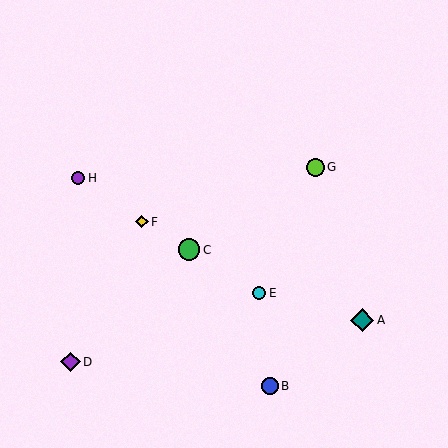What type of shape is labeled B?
Shape B is a blue circle.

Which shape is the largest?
The teal diamond (labeled A) is the largest.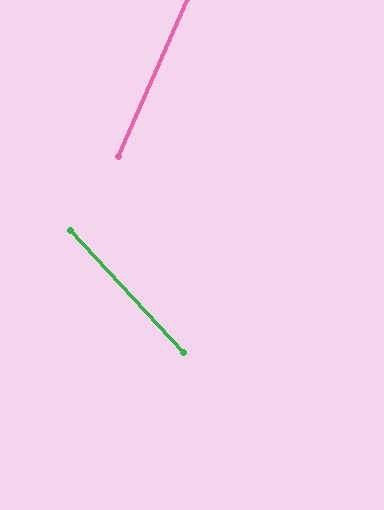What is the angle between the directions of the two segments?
Approximately 67 degrees.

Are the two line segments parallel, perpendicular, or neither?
Neither parallel nor perpendicular — they differ by about 67°.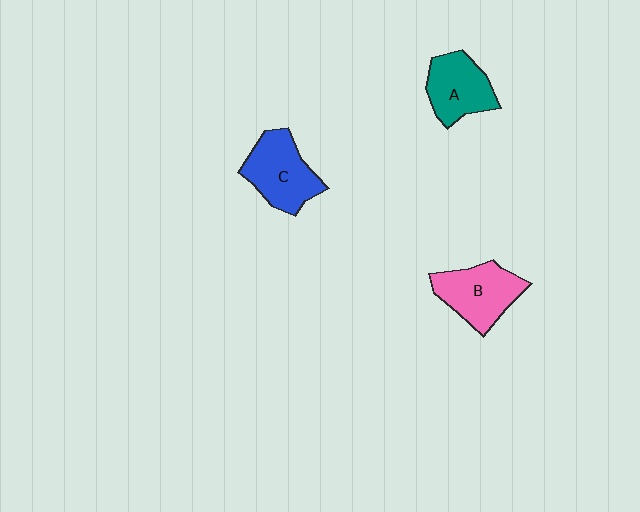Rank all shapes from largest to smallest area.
From largest to smallest: C (blue), B (pink), A (teal).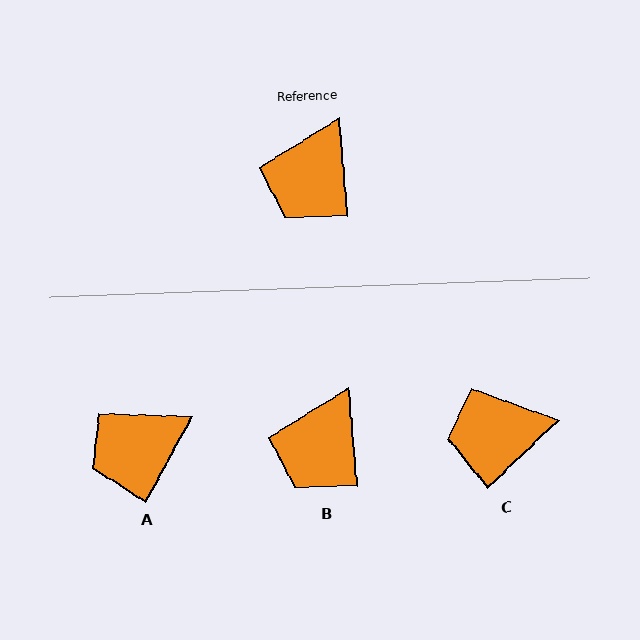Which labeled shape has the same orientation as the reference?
B.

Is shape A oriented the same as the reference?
No, it is off by about 33 degrees.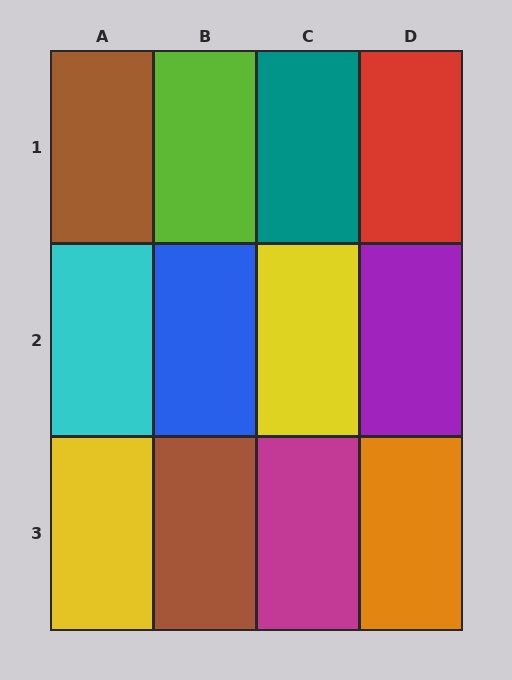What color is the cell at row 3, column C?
Magenta.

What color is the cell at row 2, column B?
Blue.